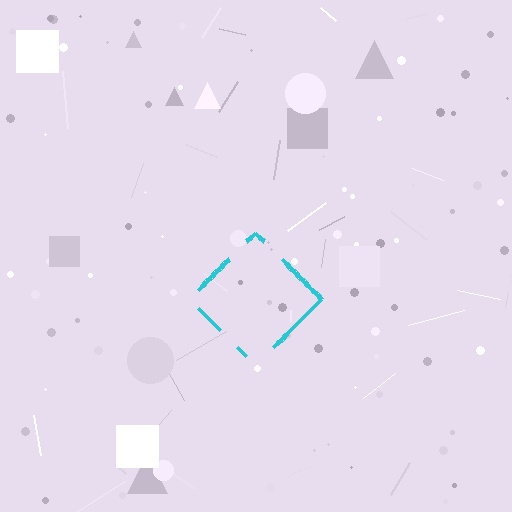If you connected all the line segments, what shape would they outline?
They would outline a diamond.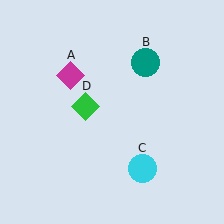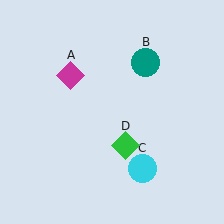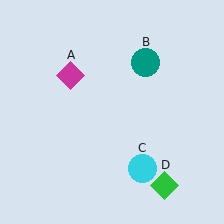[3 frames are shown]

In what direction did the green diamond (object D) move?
The green diamond (object D) moved down and to the right.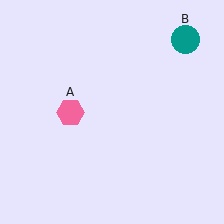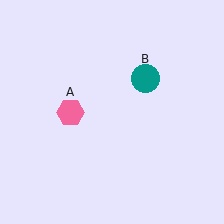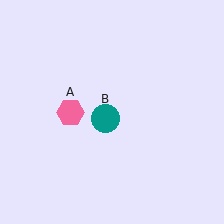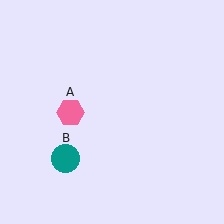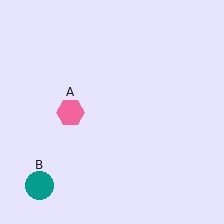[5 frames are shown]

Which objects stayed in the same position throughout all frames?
Pink hexagon (object A) remained stationary.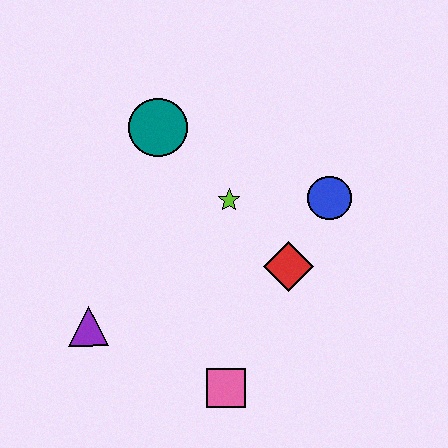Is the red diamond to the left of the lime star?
No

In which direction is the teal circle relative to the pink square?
The teal circle is above the pink square.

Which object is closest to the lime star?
The red diamond is closest to the lime star.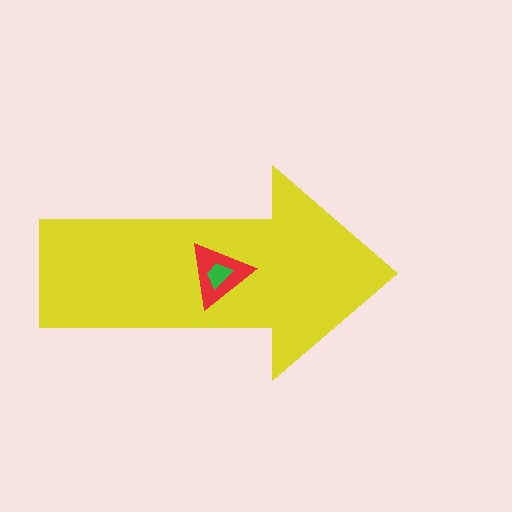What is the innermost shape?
The green trapezoid.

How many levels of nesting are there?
3.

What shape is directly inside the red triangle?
The green trapezoid.